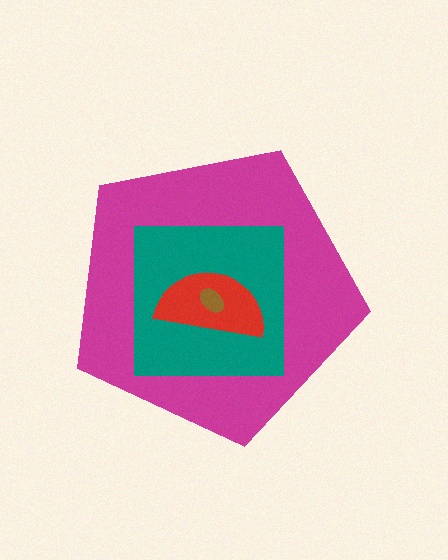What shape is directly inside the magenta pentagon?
The teal square.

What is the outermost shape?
The magenta pentagon.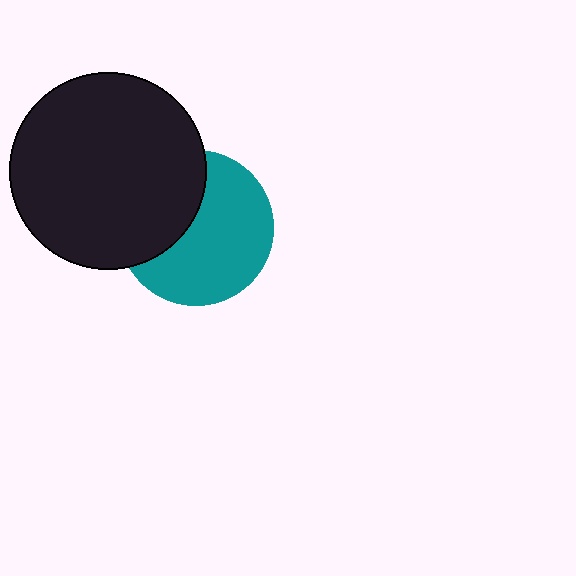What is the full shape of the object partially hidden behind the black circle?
The partially hidden object is a teal circle.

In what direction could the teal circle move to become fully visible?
The teal circle could move right. That would shift it out from behind the black circle entirely.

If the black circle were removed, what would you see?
You would see the complete teal circle.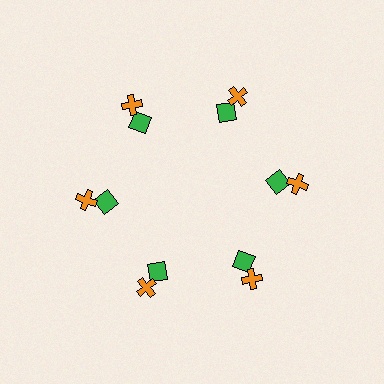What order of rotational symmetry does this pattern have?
This pattern has 6-fold rotational symmetry.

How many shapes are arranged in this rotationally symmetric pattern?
There are 12 shapes, arranged in 6 groups of 2.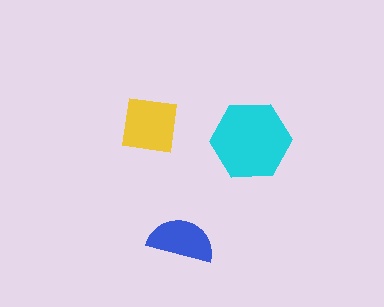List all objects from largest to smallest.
The cyan hexagon, the yellow square, the blue semicircle.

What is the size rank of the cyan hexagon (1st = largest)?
1st.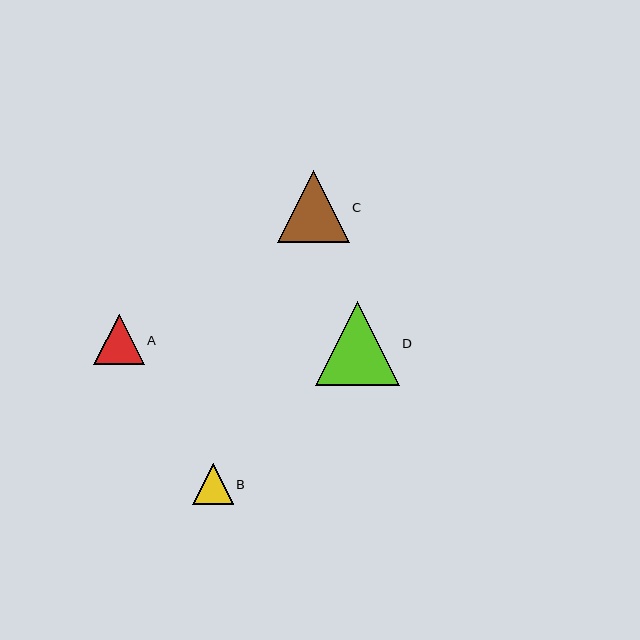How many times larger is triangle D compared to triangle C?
Triangle D is approximately 1.2 times the size of triangle C.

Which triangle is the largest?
Triangle D is the largest with a size of approximately 84 pixels.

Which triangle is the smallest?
Triangle B is the smallest with a size of approximately 41 pixels.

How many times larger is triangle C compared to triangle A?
Triangle C is approximately 1.4 times the size of triangle A.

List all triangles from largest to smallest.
From largest to smallest: D, C, A, B.